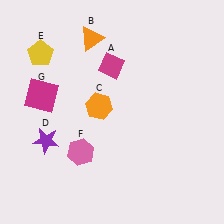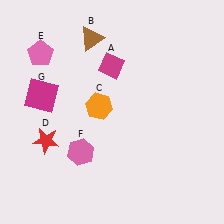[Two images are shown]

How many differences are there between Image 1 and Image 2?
There are 3 differences between the two images.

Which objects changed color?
B changed from orange to brown. D changed from purple to red. E changed from yellow to pink.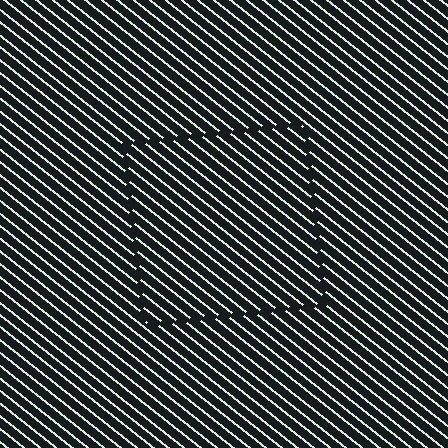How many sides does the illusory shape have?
4 sides — the line-ends trace a square.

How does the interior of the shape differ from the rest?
The interior of the shape contains the same grating, shifted by half a period — the contour is defined by the phase discontinuity where line-ends from the inner and outer gratings abut.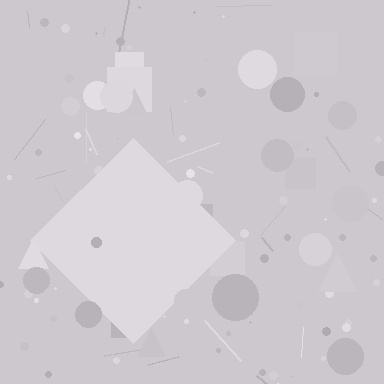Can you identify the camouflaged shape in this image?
The camouflaged shape is a diamond.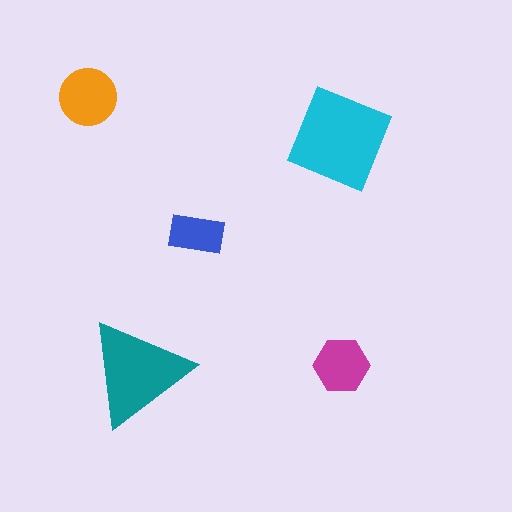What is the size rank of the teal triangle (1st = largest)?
2nd.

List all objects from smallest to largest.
The blue rectangle, the magenta hexagon, the orange circle, the teal triangle, the cyan square.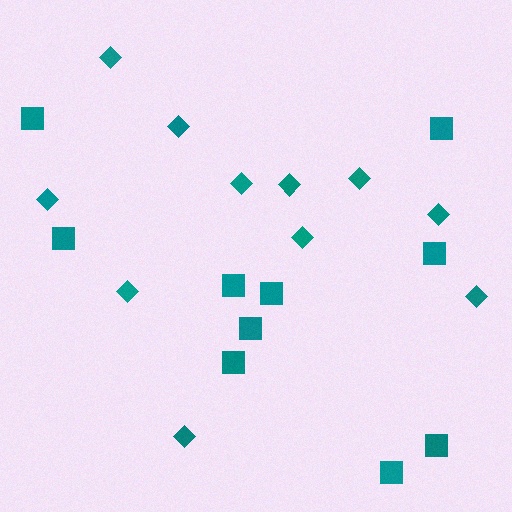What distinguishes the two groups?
There are 2 groups: one group of diamonds (11) and one group of squares (10).